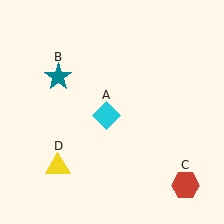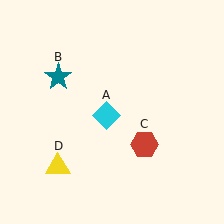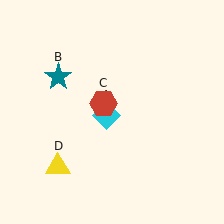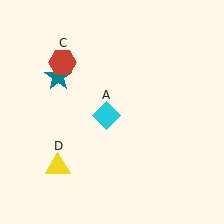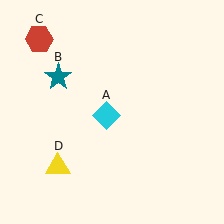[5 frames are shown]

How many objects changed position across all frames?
1 object changed position: red hexagon (object C).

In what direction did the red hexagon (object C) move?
The red hexagon (object C) moved up and to the left.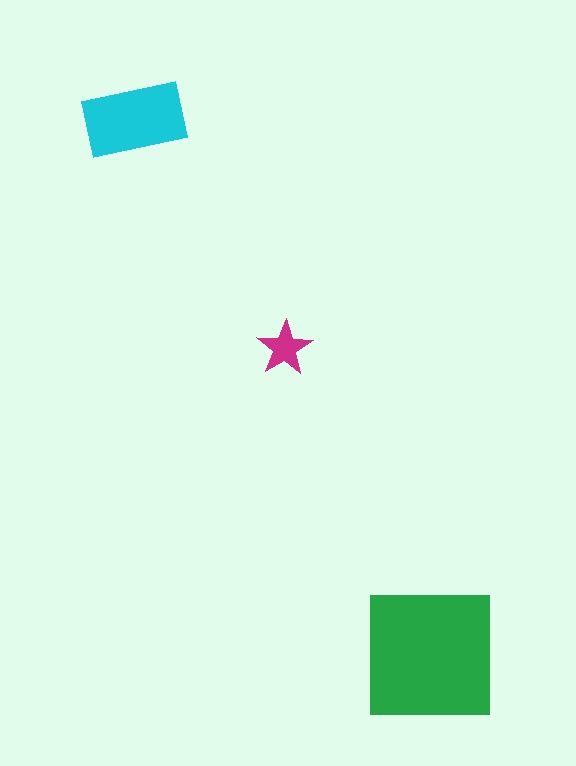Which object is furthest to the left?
The cyan rectangle is leftmost.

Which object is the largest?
The green square.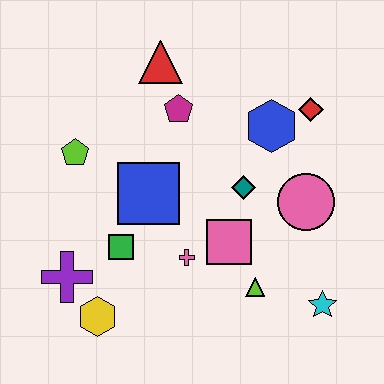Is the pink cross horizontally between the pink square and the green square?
Yes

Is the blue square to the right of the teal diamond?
No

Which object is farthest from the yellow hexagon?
The red diamond is farthest from the yellow hexagon.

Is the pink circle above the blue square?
No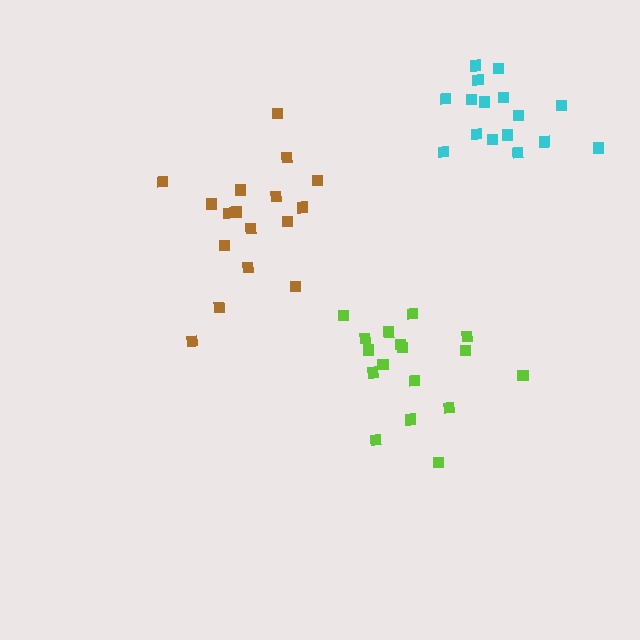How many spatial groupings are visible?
There are 3 spatial groupings.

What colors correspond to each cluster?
The clusters are colored: lime, cyan, brown.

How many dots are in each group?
Group 1: 17 dots, Group 2: 16 dots, Group 3: 17 dots (50 total).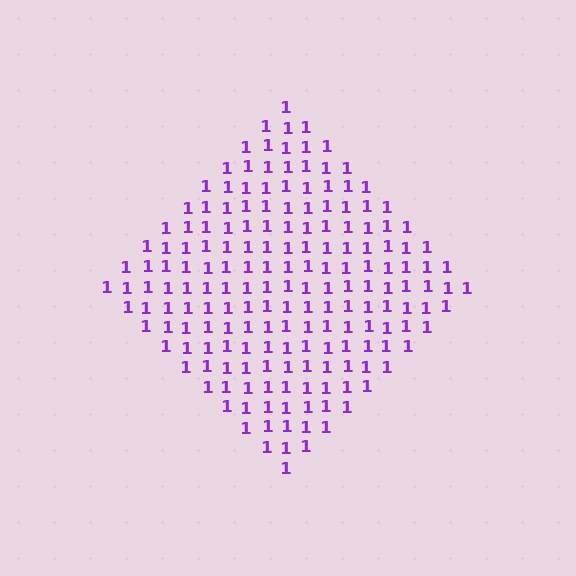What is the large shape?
The large shape is a diamond.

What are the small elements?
The small elements are digit 1's.